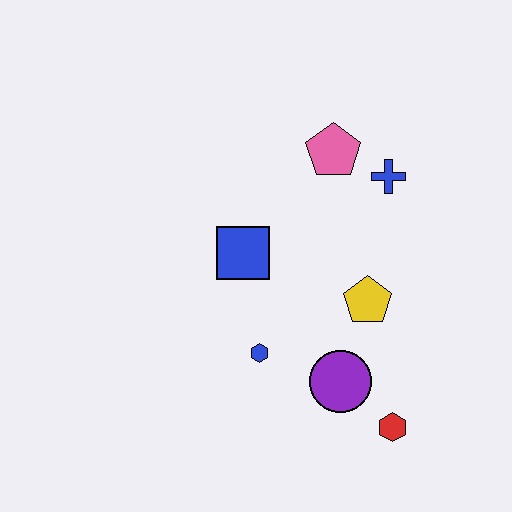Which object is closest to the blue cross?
The pink pentagon is closest to the blue cross.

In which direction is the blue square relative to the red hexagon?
The blue square is above the red hexagon.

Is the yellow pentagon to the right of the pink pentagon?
Yes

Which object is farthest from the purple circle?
The pink pentagon is farthest from the purple circle.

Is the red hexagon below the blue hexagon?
Yes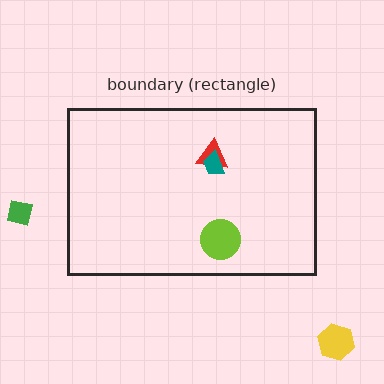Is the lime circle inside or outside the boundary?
Inside.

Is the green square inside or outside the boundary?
Outside.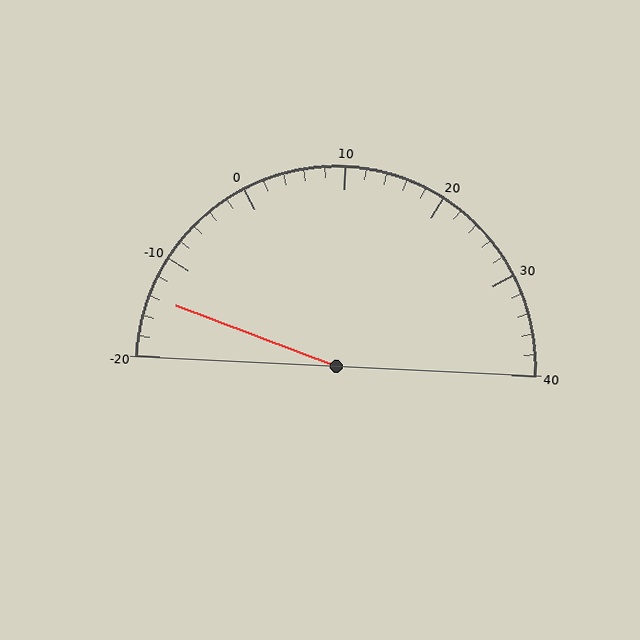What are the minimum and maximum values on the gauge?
The gauge ranges from -20 to 40.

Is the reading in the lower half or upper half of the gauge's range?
The reading is in the lower half of the range (-20 to 40).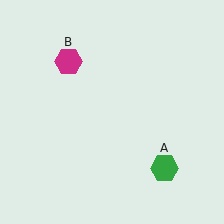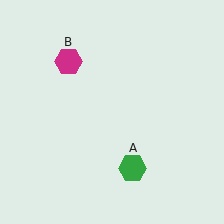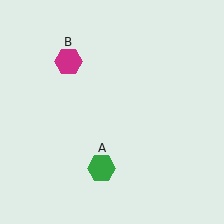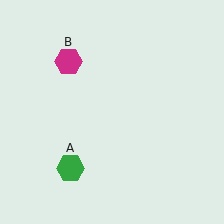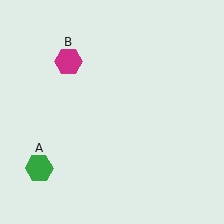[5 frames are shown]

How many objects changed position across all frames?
1 object changed position: green hexagon (object A).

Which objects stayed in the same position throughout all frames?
Magenta hexagon (object B) remained stationary.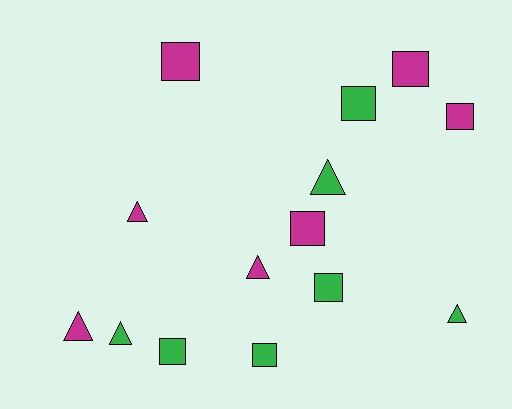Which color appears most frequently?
Green, with 7 objects.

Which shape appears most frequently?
Square, with 8 objects.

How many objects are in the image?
There are 14 objects.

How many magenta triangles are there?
There are 3 magenta triangles.